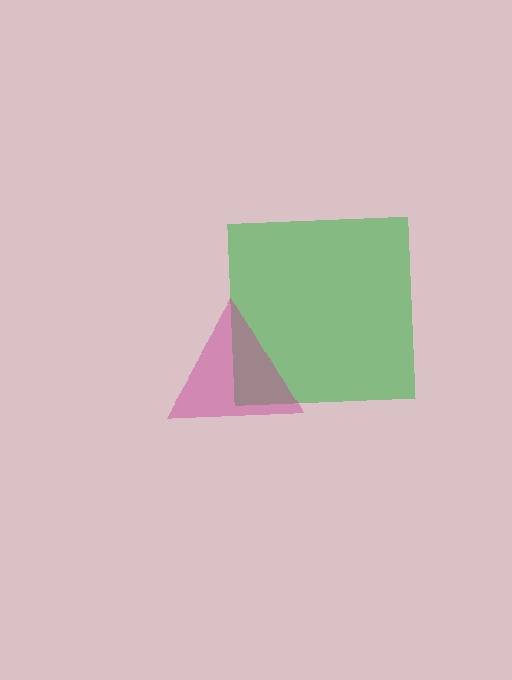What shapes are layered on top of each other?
The layered shapes are: a green square, a magenta triangle.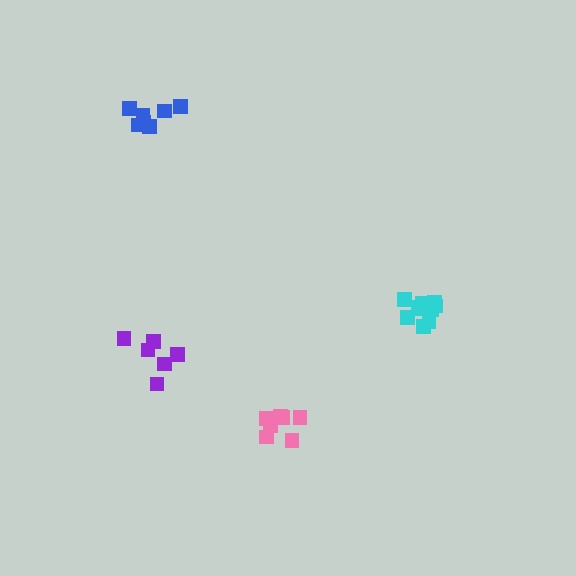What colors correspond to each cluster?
The clusters are colored: purple, pink, cyan, blue.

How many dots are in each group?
Group 1: 6 dots, Group 2: 7 dots, Group 3: 10 dots, Group 4: 7 dots (30 total).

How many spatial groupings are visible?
There are 4 spatial groupings.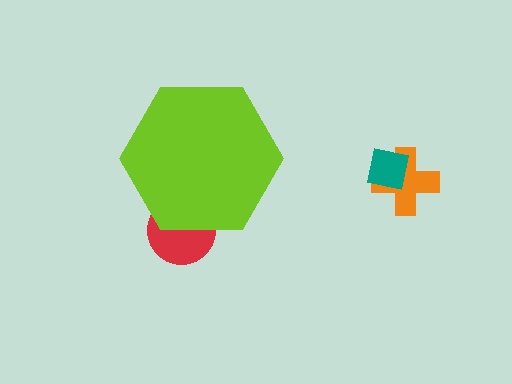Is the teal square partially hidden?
No, the teal square is fully visible.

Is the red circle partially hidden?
Yes, the red circle is partially hidden behind the lime hexagon.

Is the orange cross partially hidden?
No, the orange cross is fully visible.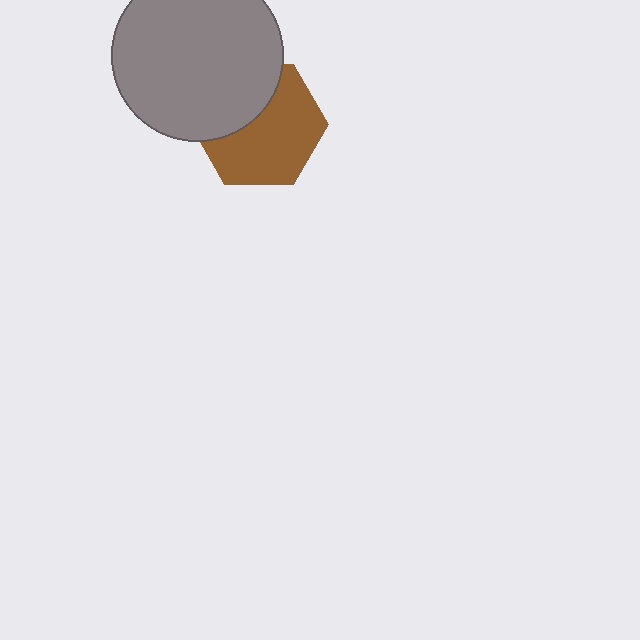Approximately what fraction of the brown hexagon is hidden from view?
Roughly 37% of the brown hexagon is hidden behind the gray circle.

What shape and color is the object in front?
The object in front is a gray circle.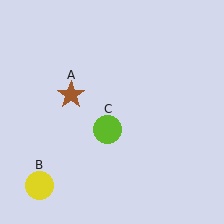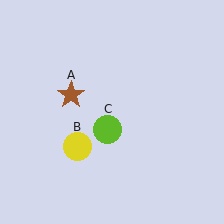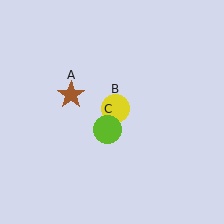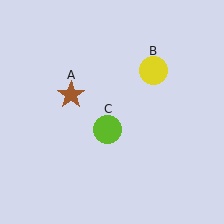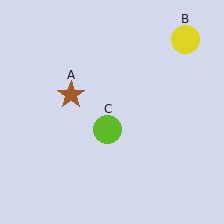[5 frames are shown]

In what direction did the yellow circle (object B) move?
The yellow circle (object B) moved up and to the right.